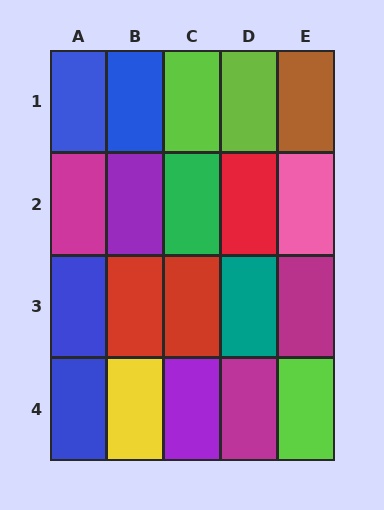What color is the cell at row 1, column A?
Blue.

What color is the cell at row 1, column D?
Lime.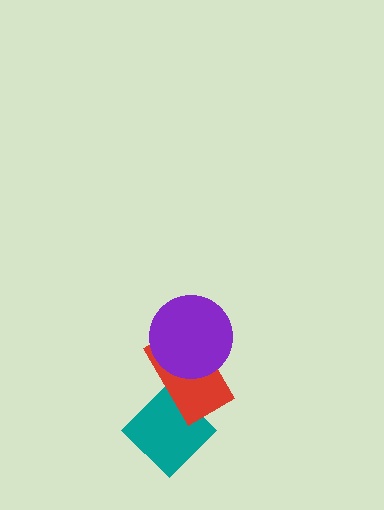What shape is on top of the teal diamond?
The red rectangle is on top of the teal diamond.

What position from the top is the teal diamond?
The teal diamond is 3rd from the top.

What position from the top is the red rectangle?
The red rectangle is 2nd from the top.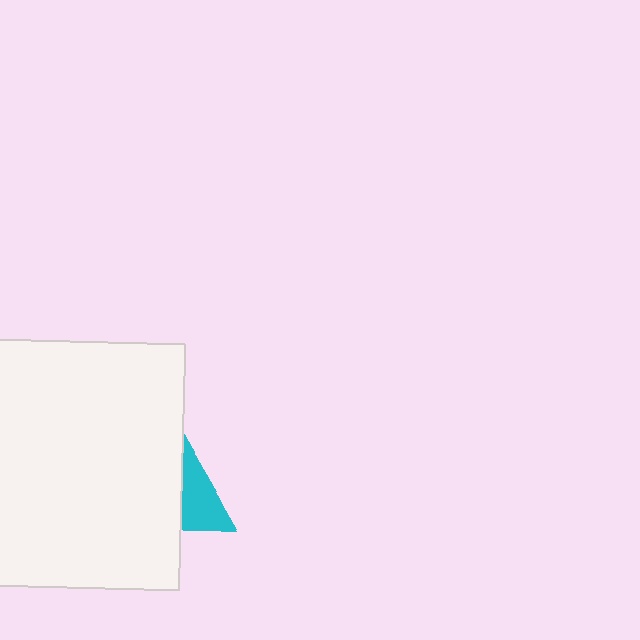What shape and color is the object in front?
The object in front is a white square.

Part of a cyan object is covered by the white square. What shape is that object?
It is a triangle.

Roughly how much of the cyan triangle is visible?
A small part of it is visible (roughly 34%).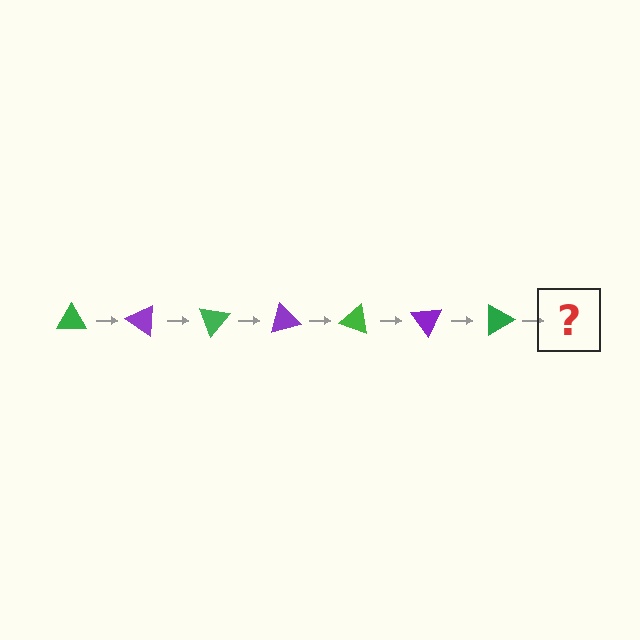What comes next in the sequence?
The next element should be a purple triangle, rotated 245 degrees from the start.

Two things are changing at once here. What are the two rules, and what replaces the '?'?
The two rules are that it rotates 35 degrees each step and the color cycles through green and purple. The '?' should be a purple triangle, rotated 245 degrees from the start.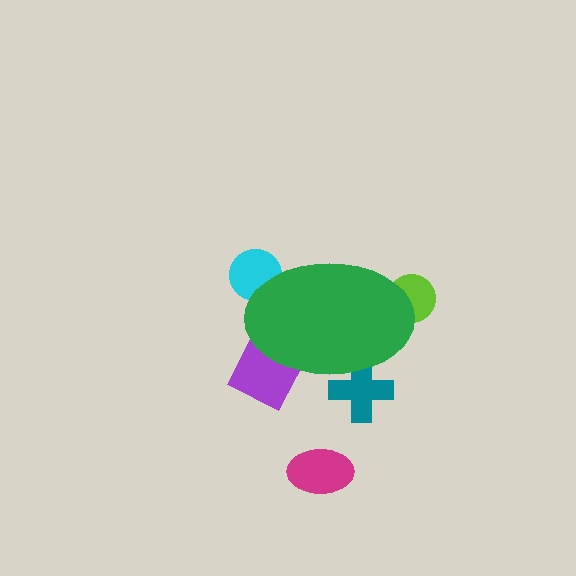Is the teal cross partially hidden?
Yes, the teal cross is partially hidden behind the green ellipse.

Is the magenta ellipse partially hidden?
No, the magenta ellipse is fully visible.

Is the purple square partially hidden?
Yes, the purple square is partially hidden behind the green ellipse.